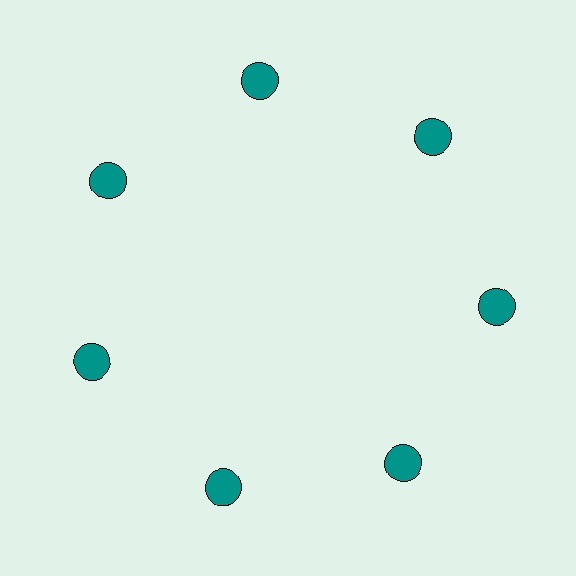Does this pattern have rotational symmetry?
Yes, this pattern has 7-fold rotational symmetry. It looks the same after rotating 51 degrees around the center.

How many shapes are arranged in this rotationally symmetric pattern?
There are 7 shapes, arranged in 7 groups of 1.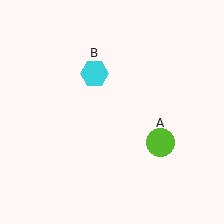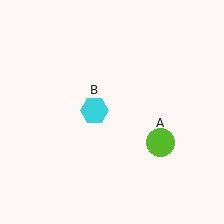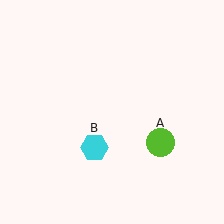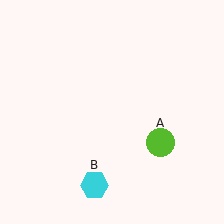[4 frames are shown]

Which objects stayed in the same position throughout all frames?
Lime circle (object A) remained stationary.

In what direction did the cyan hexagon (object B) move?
The cyan hexagon (object B) moved down.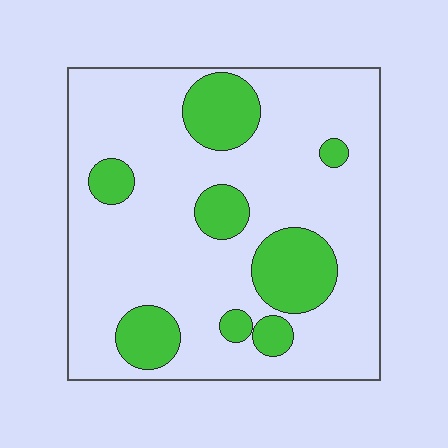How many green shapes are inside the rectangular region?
8.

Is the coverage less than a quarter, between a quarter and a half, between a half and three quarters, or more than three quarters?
Less than a quarter.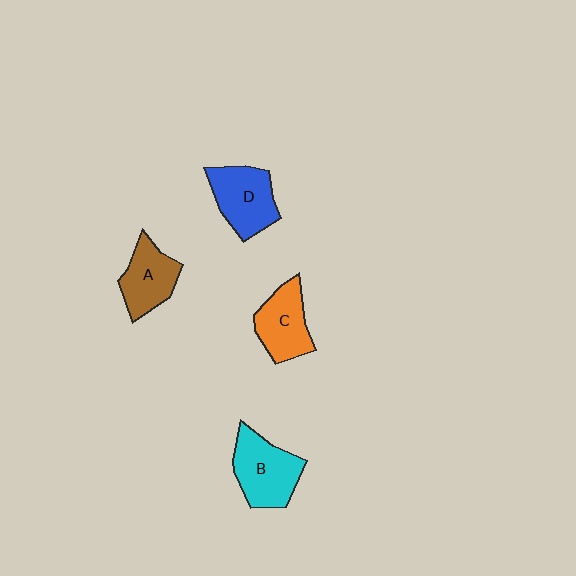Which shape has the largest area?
Shape B (cyan).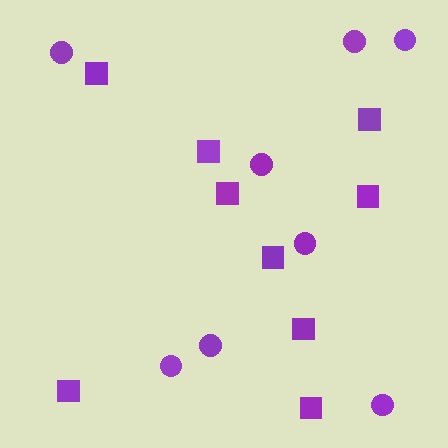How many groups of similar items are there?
There are 2 groups: one group of squares (9) and one group of circles (8).